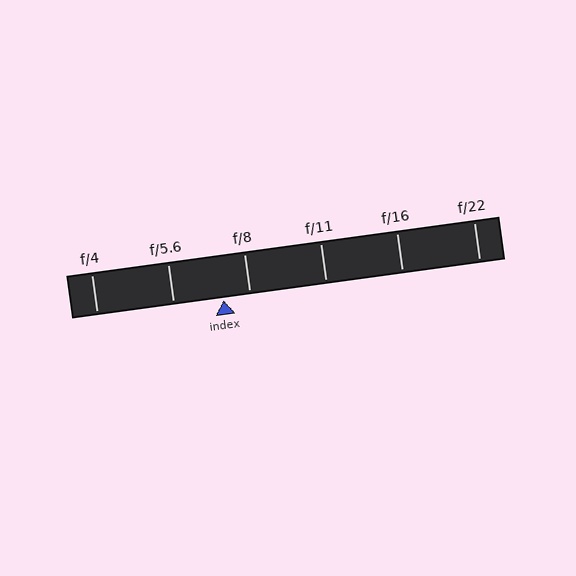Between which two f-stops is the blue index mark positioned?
The index mark is between f/5.6 and f/8.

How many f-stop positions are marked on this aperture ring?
There are 6 f-stop positions marked.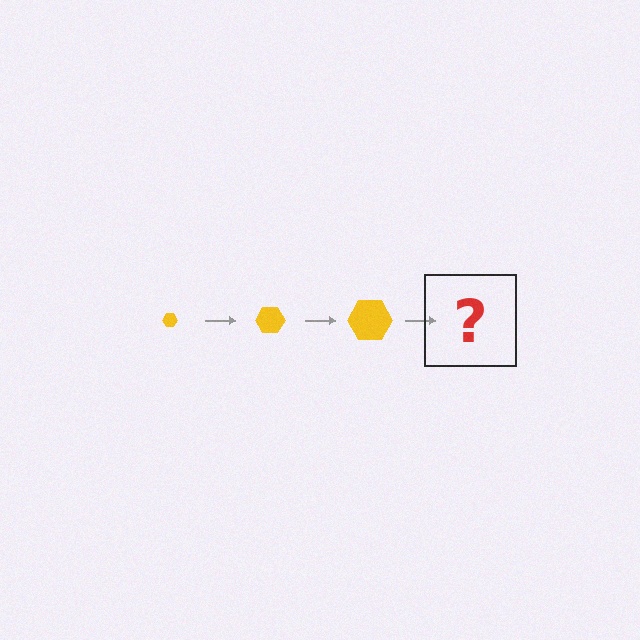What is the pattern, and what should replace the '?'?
The pattern is that the hexagon gets progressively larger each step. The '?' should be a yellow hexagon, larger than the previous one.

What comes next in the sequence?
The next element should be a yellow hexagon, larger than the previous one.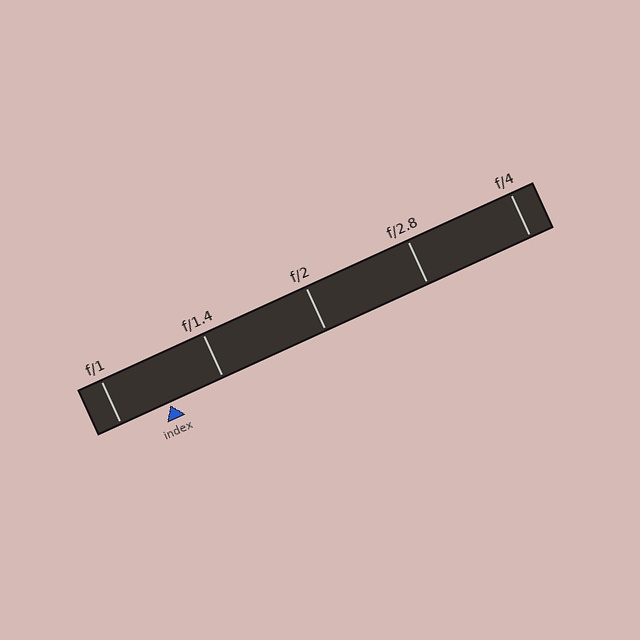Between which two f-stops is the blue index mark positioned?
The index mark is between f/1 and f/1.4.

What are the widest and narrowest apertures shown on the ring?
The widest aperture shown is f/1 and the narrowest is f/4.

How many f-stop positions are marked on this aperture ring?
There are 5 f-stop positions marked.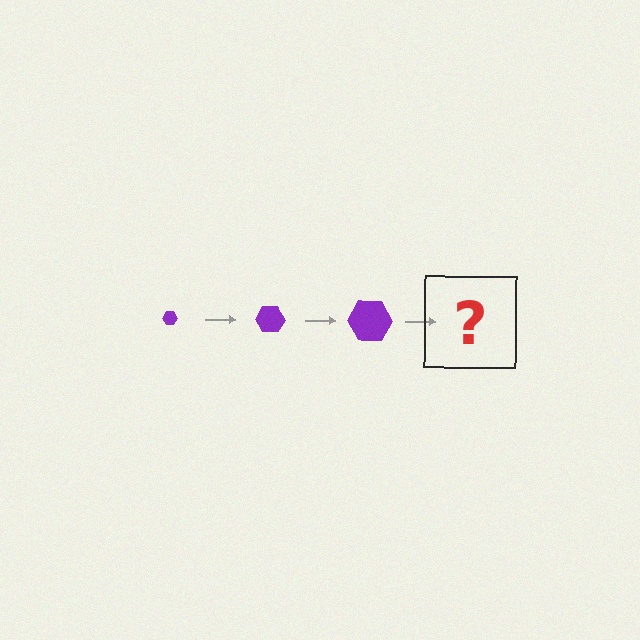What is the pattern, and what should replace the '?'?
The pattern is that the hexagon gets progressively larger each step. The '?' should be a purple hexagon, larger than the previous one.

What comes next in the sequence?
The next element should be a purple hexagon, larger than the previous one.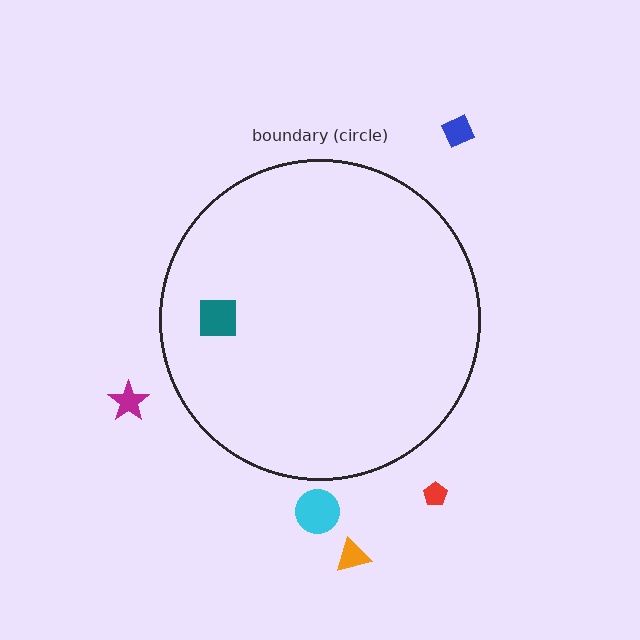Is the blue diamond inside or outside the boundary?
Outside.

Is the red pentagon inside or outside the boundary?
Outside.